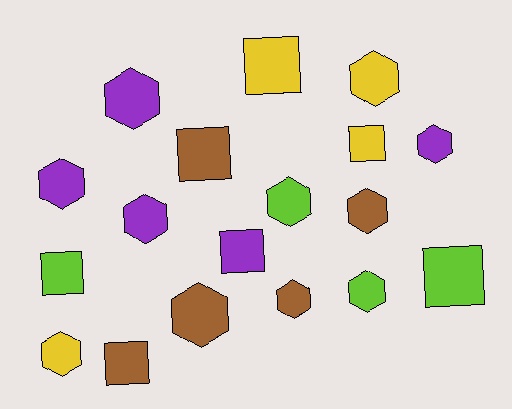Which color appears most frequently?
Purple, with 5 objects.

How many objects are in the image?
There are 18 objects.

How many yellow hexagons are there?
There are 2 yellow hexagons.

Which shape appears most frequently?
Hexagon, with 11 objects.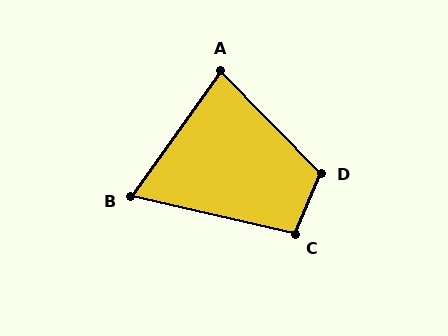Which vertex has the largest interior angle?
D, at approximately 113 degrees.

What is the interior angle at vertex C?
Approximately 100 degrees (obtuse).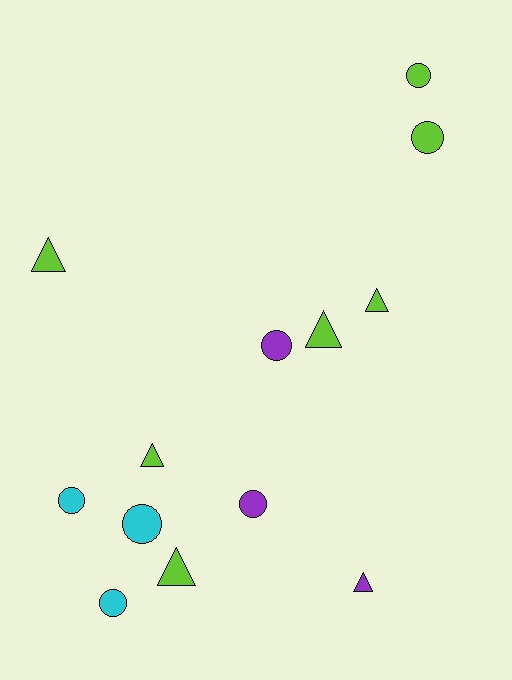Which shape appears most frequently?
Circle, with 7 objects.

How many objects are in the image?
There are 13 objects.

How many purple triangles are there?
There is 1 purple triangle.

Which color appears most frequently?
Lime, with 7 objects.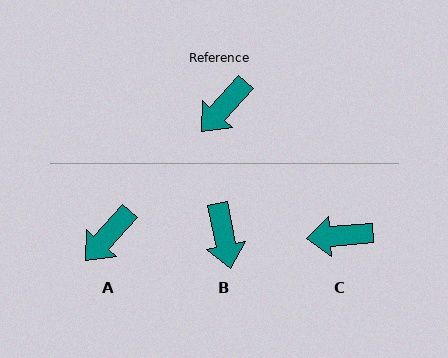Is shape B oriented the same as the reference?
No, it is off by about 53 degrees.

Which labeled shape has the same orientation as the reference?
A.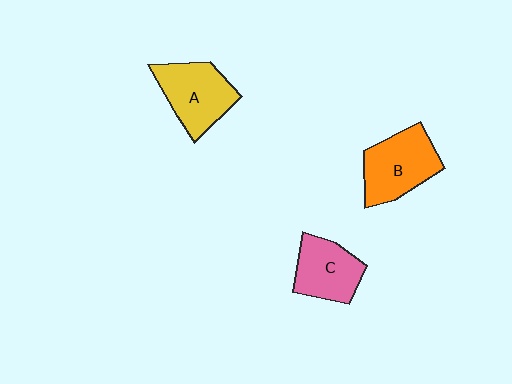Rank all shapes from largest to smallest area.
From largest to smallest: B (orange), A (yellow), C (pink).